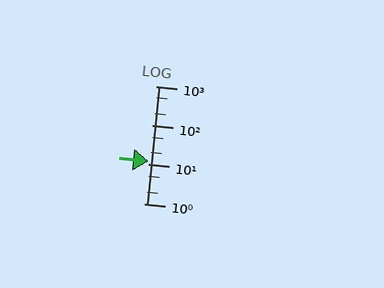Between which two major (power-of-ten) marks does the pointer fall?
The pointer is between 10 and 100.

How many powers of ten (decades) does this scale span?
The scale spans 3 decades, from 1 to 1000.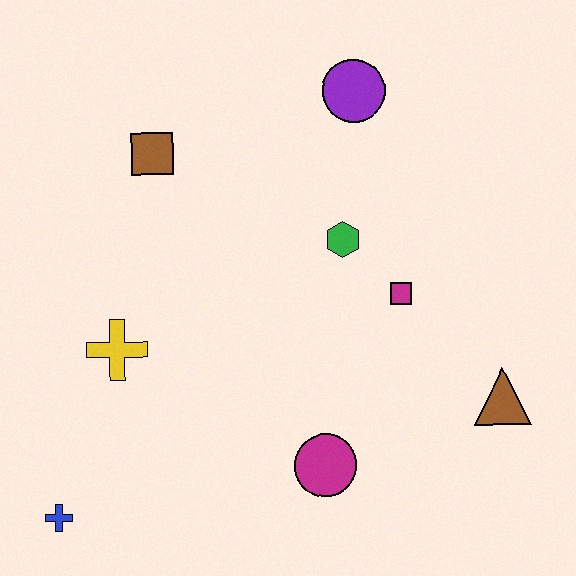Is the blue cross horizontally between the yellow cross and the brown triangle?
No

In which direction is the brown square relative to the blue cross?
The brown square is above the blue cross.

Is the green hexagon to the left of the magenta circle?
No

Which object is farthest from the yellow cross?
The brown triangle is farthest from the yellow cross.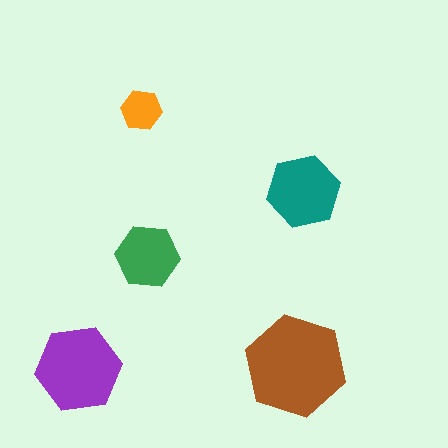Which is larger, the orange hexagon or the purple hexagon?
The purple one.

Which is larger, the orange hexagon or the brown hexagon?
The brown one.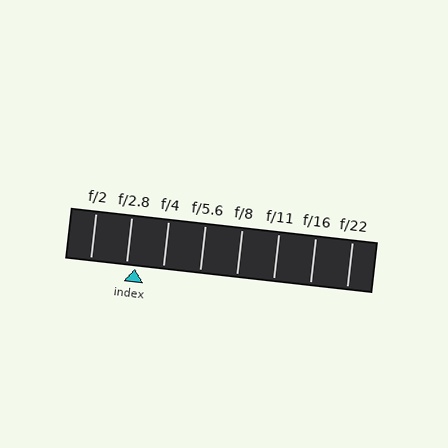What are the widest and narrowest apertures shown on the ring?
The widest aperture shown is f/2 and the narrowest is f/22.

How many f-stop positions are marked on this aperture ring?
There are 8 f-stop positions marked.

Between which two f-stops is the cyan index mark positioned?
The index mark is between f/2.8 and f/4.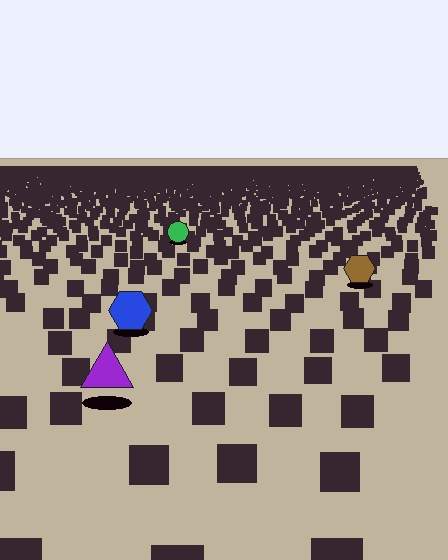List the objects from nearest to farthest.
From nearest to farthest: the purple triangle, the blue hexagon, the brown hexagon, the green circle.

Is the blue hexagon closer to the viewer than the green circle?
Yes. The blue hexagon is closer — you can tell from the texture gradient: the ground texture is coarser near it.